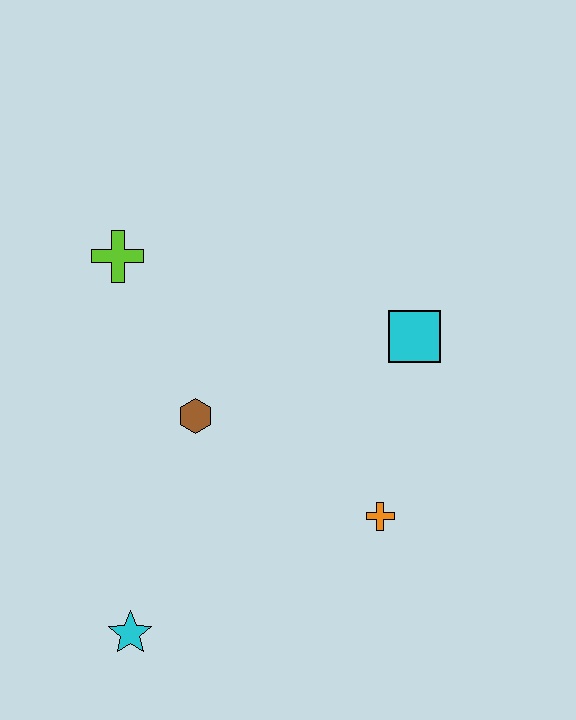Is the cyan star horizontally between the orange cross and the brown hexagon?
No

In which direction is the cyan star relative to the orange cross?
The cyan star is to the left of the orange cross.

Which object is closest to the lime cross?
The brown hexagon is closest to the lime cross.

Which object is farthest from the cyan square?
The cyan star is farthest from the cyan square.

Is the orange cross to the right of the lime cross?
Yes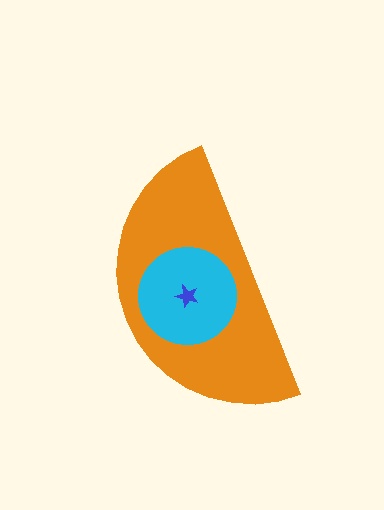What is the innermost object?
The blue star.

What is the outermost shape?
The orange semicircle.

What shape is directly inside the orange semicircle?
The cyan circle.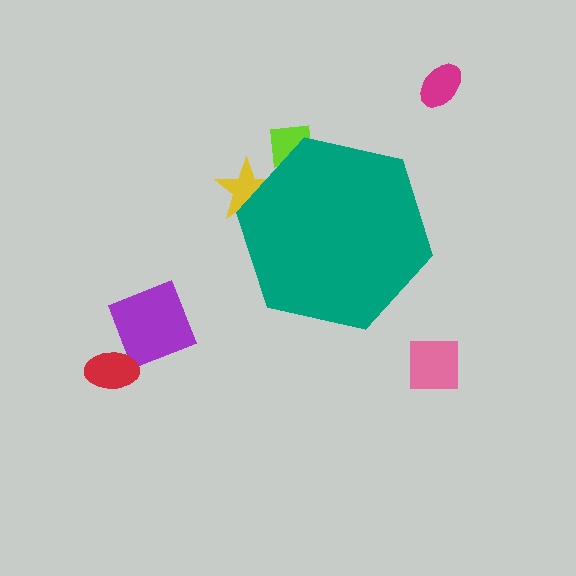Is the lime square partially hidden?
Yes, the lime square is partially hidden behind the teal hexagon.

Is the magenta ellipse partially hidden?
No, the magenta ellipse is fully visible.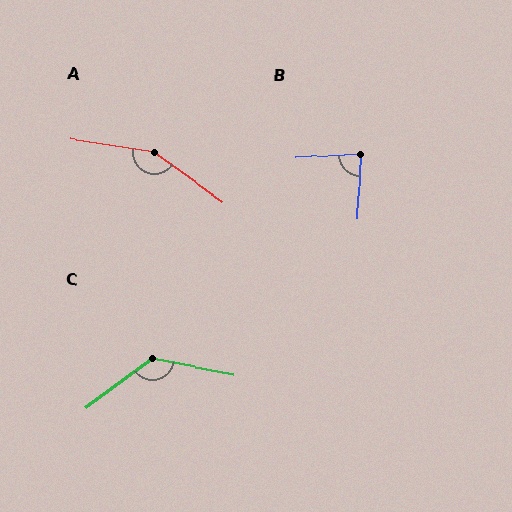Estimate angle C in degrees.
Approximately 133 degrees.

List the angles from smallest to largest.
B (84°), C (133°), A (153°).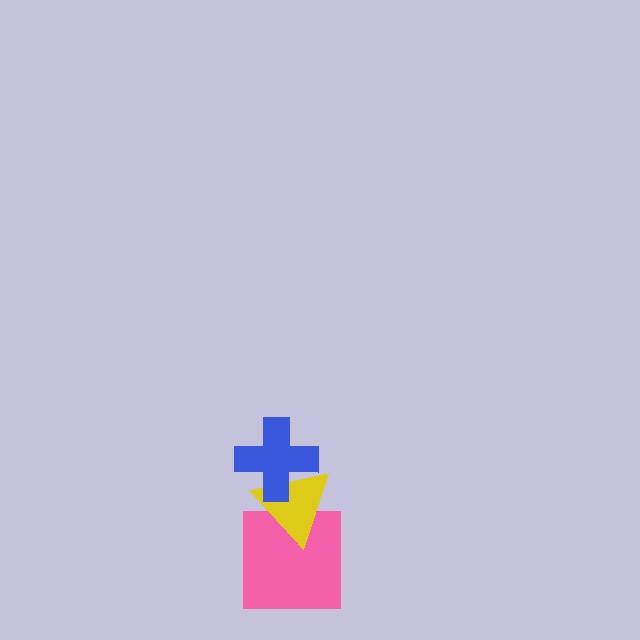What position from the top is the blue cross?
The blue cross is 1st from the top.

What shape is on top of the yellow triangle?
The blue cross is on top of the yellow triangle.